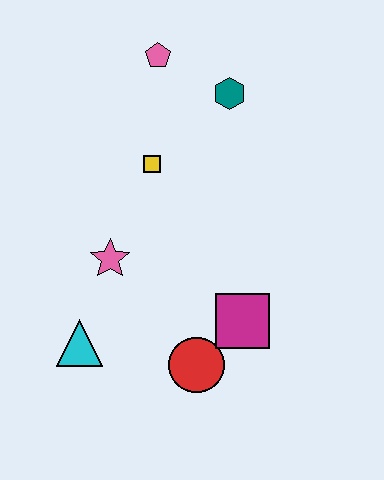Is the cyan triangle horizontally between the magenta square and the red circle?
No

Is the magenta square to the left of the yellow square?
No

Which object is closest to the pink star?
The cyan triangle is closest to the pink star.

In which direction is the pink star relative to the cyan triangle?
The pink star is above the cyan triangle.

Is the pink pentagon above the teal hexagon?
Yes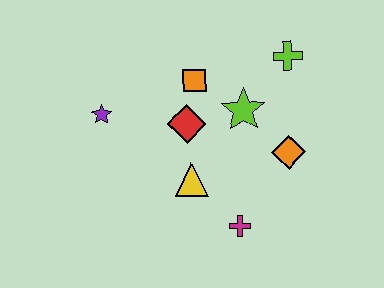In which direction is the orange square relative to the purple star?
The orange square is to the right of the purple star.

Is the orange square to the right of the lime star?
No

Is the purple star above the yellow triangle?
Yes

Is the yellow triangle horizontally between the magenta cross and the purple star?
Yes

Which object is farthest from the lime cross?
The purple star is farthest from the lime cross.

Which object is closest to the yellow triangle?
The red diamond is closest to the yellow triangle.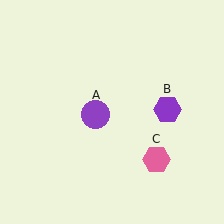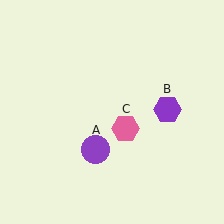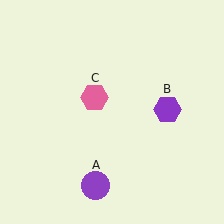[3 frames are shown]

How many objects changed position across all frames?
2 objects changed position: purple circle (object A), pink hexagon (object C).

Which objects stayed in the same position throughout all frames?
Purple hexagon (object B) remained stationary.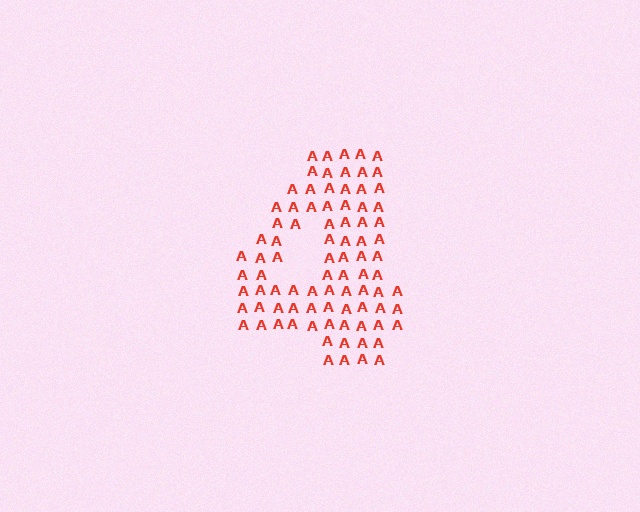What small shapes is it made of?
It is made of small letter A's.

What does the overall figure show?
The overall figure shows the digit 4.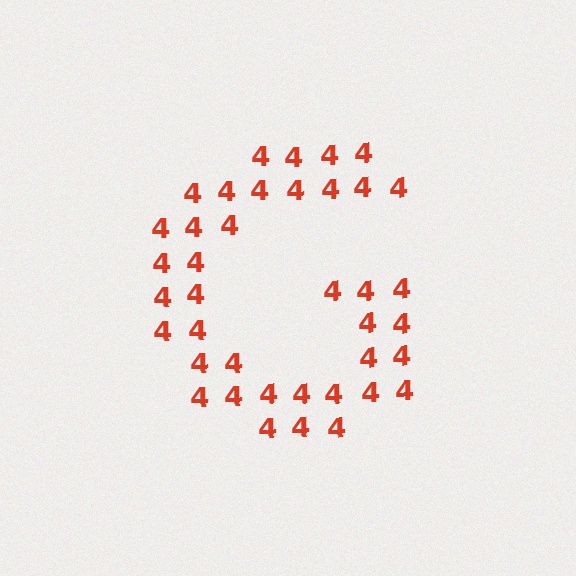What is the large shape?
The large shape is the letter G.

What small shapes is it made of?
It is made of small digit 4's.